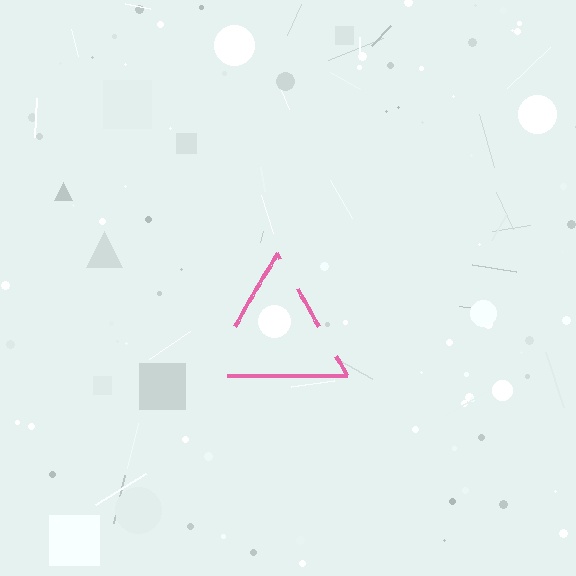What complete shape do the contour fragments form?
The contour fragments form a triangle.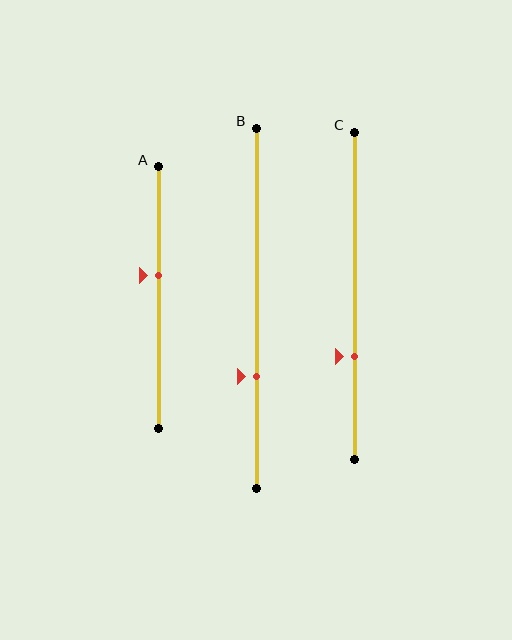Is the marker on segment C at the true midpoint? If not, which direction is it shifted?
No, the marker on segment C is shifted downward by about 19% of the segment length.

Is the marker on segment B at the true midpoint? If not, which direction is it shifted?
No, the marker on segment B is shifted downward by about 19% of the segment length.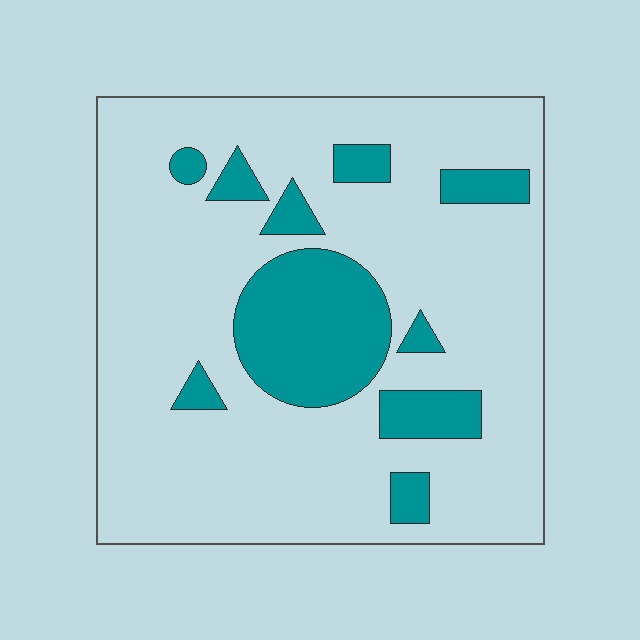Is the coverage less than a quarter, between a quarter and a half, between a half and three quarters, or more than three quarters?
Less than a quarter.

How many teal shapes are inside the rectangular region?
10.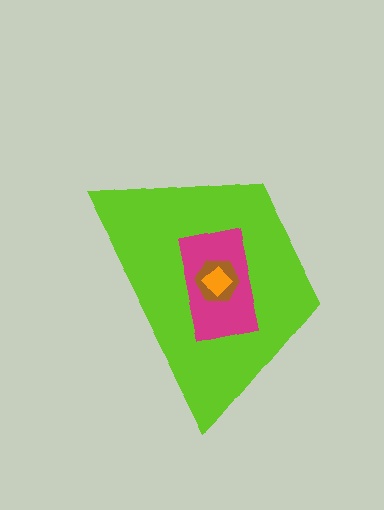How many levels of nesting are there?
4.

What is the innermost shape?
The orange diamond.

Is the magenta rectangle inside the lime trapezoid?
Yes.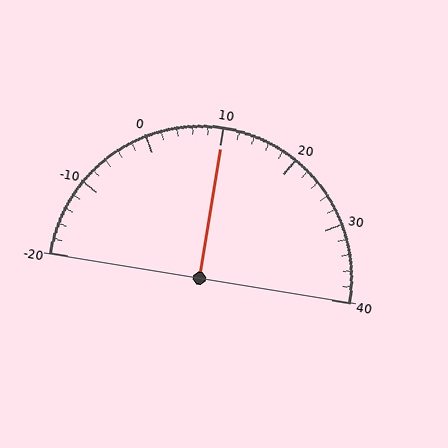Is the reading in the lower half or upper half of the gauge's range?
The reading is in the upper half of the range (-20 to 40).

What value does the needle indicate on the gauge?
The needle indicates approximately 10.